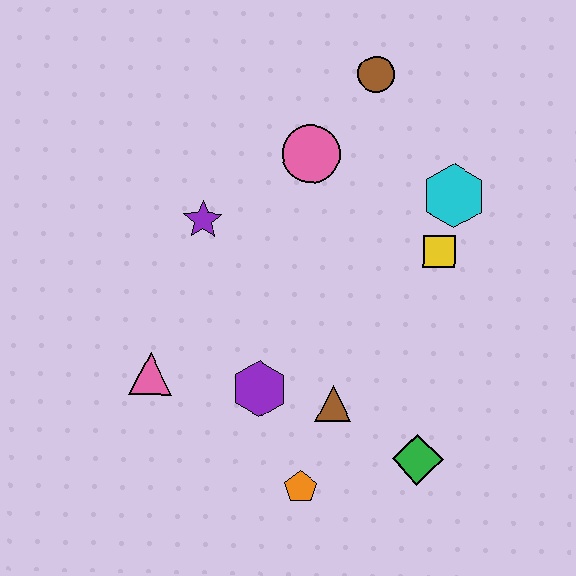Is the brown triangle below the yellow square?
Yes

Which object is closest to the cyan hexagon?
The yellow square is closest to the cyan hexagon.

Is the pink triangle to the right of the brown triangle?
No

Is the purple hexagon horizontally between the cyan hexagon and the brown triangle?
No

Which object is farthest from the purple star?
The green diamond is farthest from the purple star.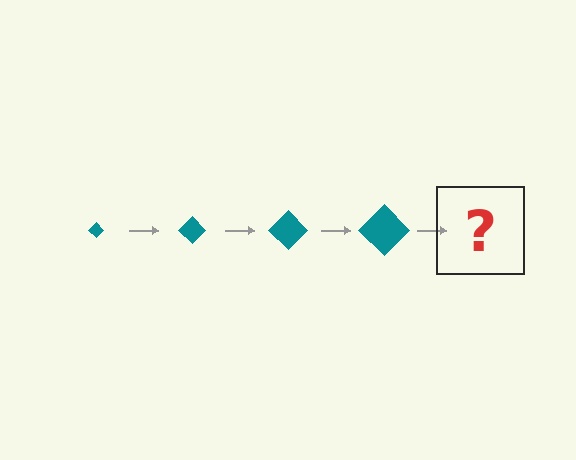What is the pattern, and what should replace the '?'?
The pattern is that the diamond gets progressively larger each step. The '?' should be a teal diamond, larger than the previous one.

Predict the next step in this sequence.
The next step is a teal diamond, larger than the previous one.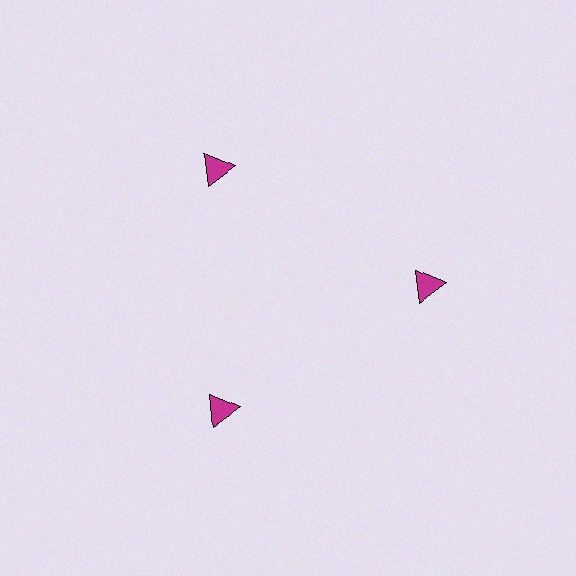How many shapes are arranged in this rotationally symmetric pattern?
There are 3 shapes, arranged in 3 groups of 1.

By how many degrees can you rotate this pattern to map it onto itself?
The pattern maps onto itself every 120 degrees of rotation.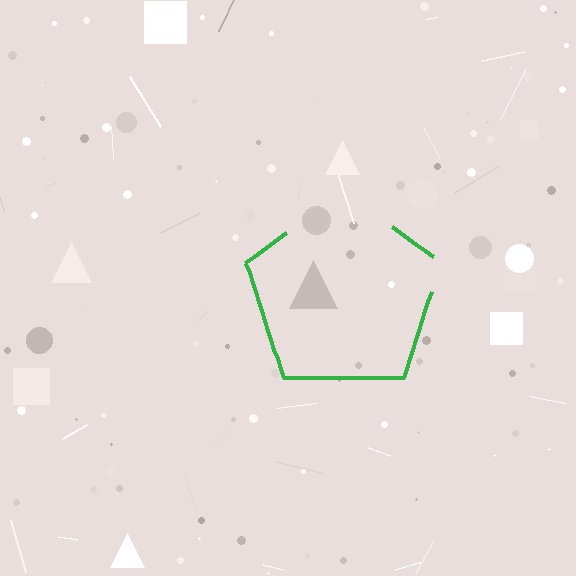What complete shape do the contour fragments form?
The contour fragments form a pentagon.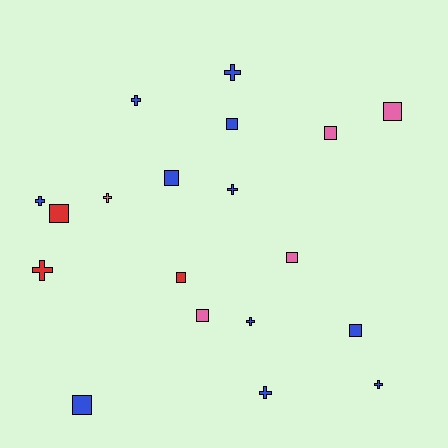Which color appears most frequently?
Blue, with 11 objects.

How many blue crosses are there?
There are 7 blue crosses.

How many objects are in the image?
There are 19 objects.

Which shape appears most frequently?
Square, with 10 objects.